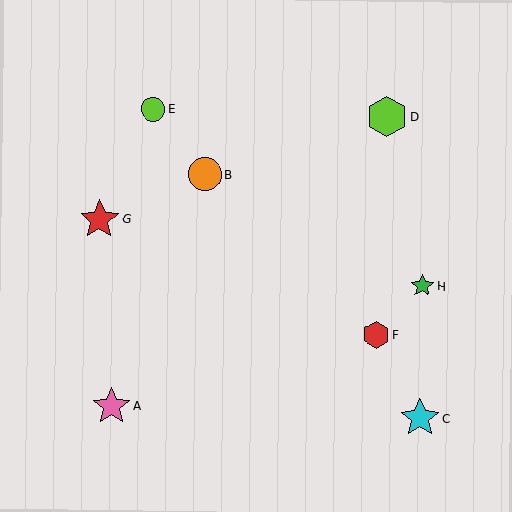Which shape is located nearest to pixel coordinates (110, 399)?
The pink star (labeled A) at (111, 406) is nearest to that location.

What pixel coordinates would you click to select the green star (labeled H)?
Click at (422, 286) to select the green star H.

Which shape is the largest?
The lime hexagon (labeled D) is the largest.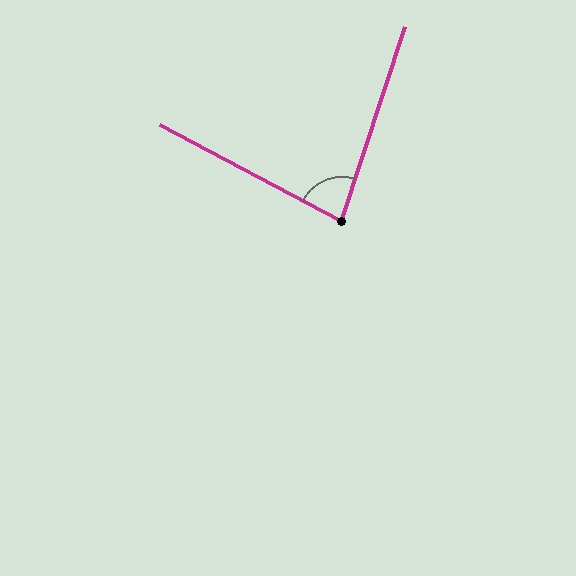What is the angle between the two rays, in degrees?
Approximately 80 degrees.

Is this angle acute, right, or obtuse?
It is acute.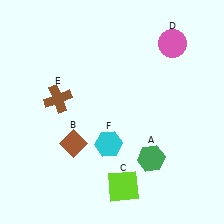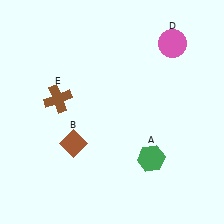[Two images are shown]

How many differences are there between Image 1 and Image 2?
There are 2 differences between the two images.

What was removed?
The cyan hexagon (F), the lime square (C) were removed in Image 2.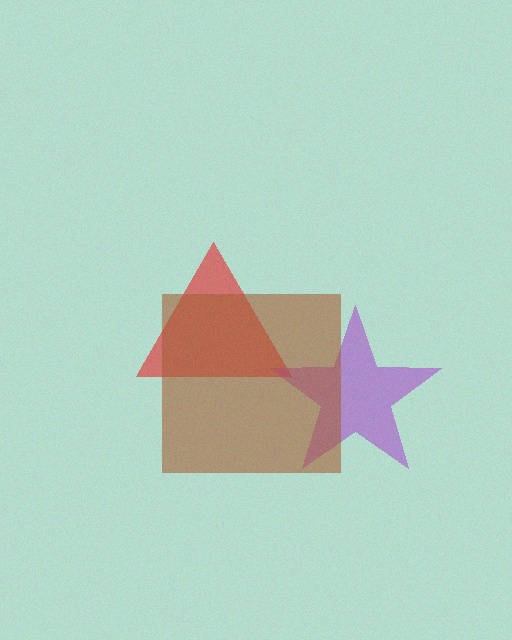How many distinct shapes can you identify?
There are 3 distinct shapes: a red triangle, a purple star, a brown square.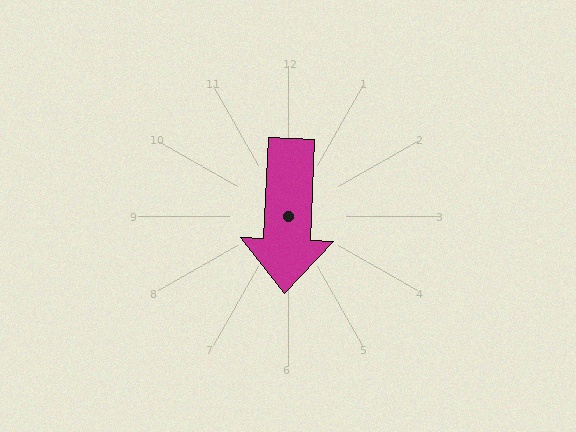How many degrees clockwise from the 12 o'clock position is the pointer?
Approximately 183 degrees.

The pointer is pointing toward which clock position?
Roughly 6 o'clock.